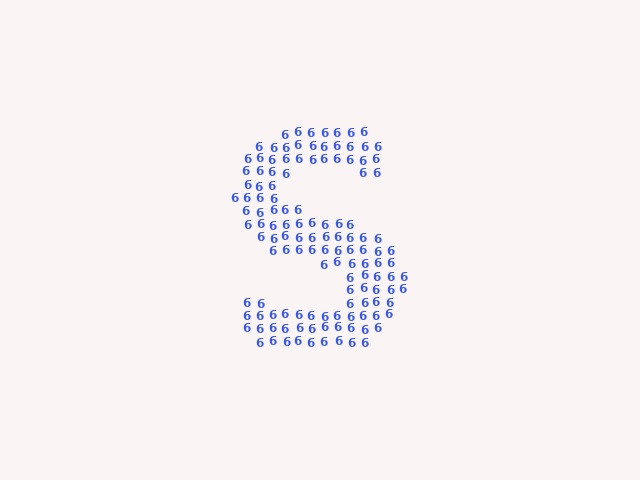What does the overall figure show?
The overall figure shows the letter S.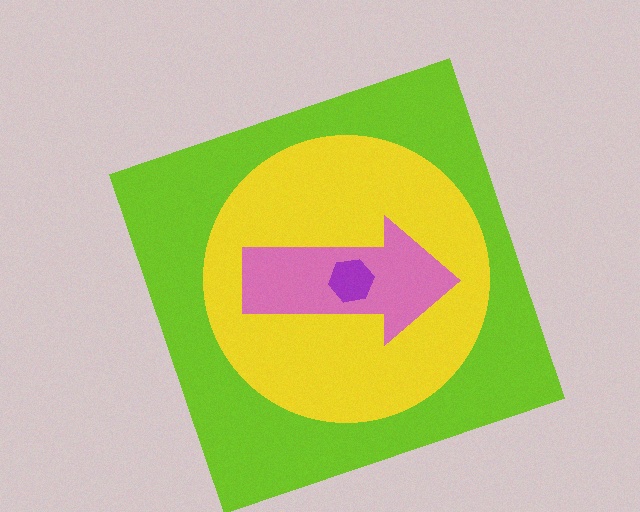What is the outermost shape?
The lime square.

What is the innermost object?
The purple hexagon.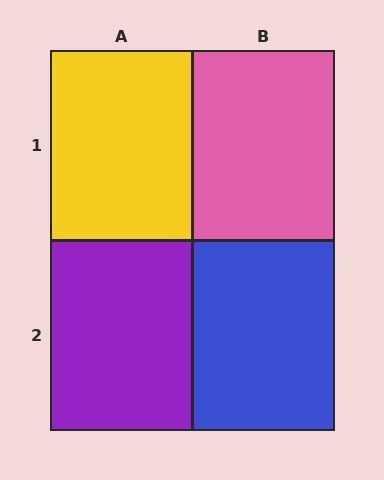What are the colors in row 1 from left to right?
Yellow, pink.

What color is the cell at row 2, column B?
Blue.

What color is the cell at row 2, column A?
Purple.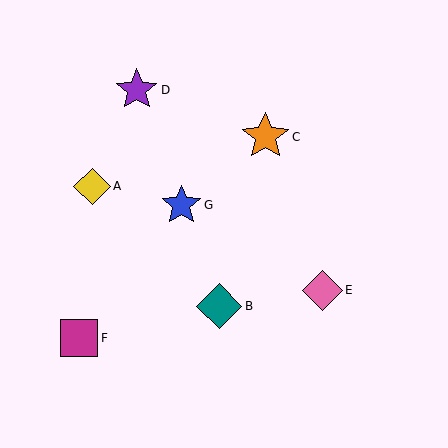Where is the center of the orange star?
The center of the orange star is at (265, 137).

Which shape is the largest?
The orange star (labeled C) is the largest.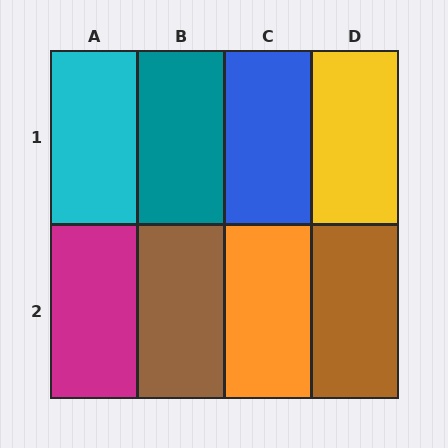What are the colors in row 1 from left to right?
Cyan, teal, blue, yellow.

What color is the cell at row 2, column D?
Brown.